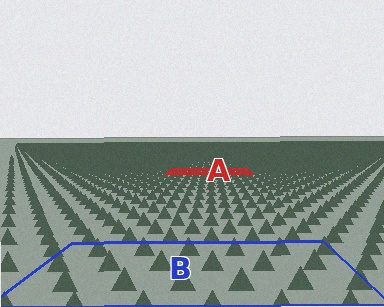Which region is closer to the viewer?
Region B is closer. The texture elements there are larger and more spread out.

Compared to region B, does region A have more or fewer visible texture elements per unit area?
Region A has more texture elements per unit area — they are packed more densely because it is farther away.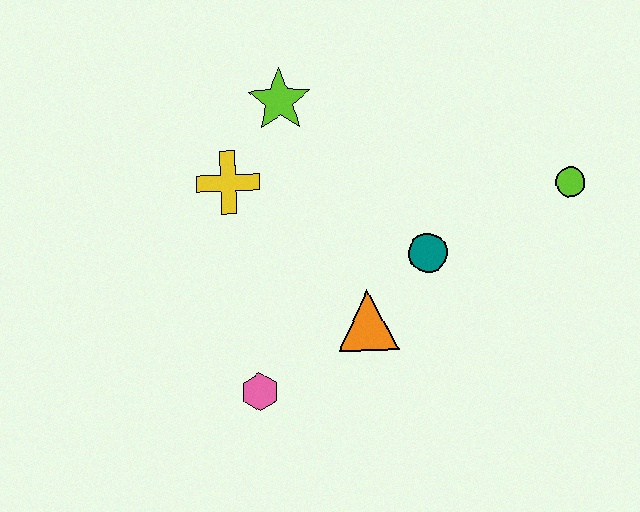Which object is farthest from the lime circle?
The pink hexagon is farthest from the lime circle.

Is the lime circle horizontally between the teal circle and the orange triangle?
No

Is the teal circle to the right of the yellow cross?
Yes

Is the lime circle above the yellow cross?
No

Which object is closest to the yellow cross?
The lime star is closest to the yellow cross.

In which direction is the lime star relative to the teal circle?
The lime star is above the teal circle.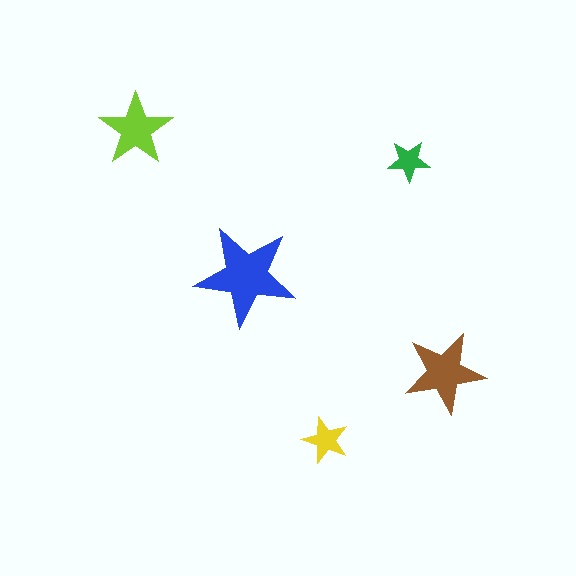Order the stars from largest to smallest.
the blue one, the brown one, the lime one, the yellow one, the green one.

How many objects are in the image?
There are 5 objects in the image.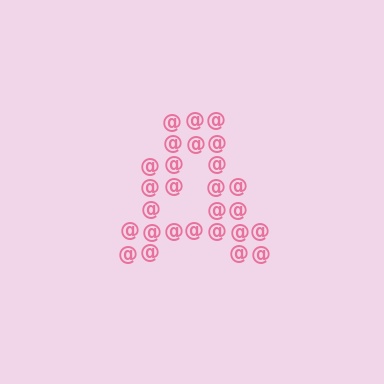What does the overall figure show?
The overall figure shows the letter A.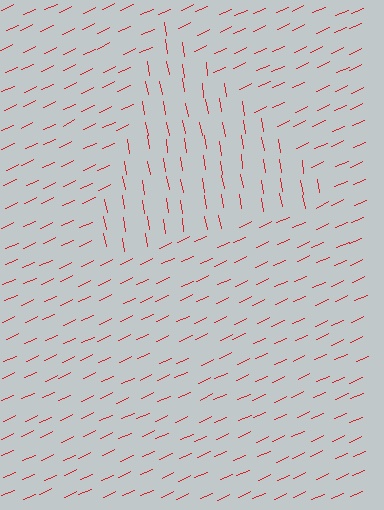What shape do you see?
I see a triangle.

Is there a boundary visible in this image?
Yes, there is a texture boundary formed by a change in line orientation.